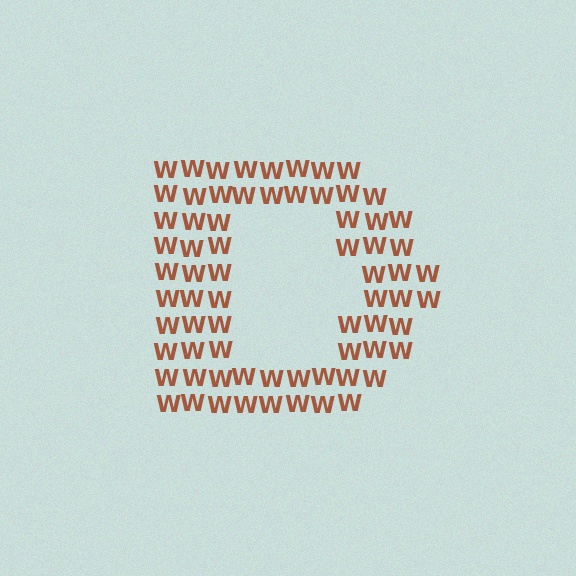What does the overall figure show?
The overall figure shows the letter D.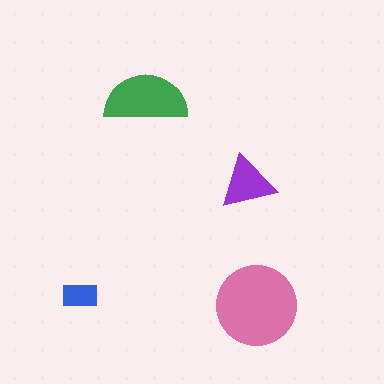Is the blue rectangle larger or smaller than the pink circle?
Smaller.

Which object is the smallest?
The blue rectangle.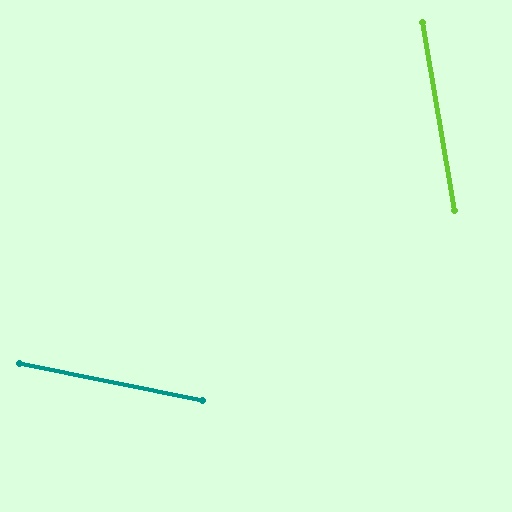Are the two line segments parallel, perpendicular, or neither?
Neither parallel nor perpendicular — they differ by about 69°.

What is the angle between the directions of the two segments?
Approximately 69 degrees.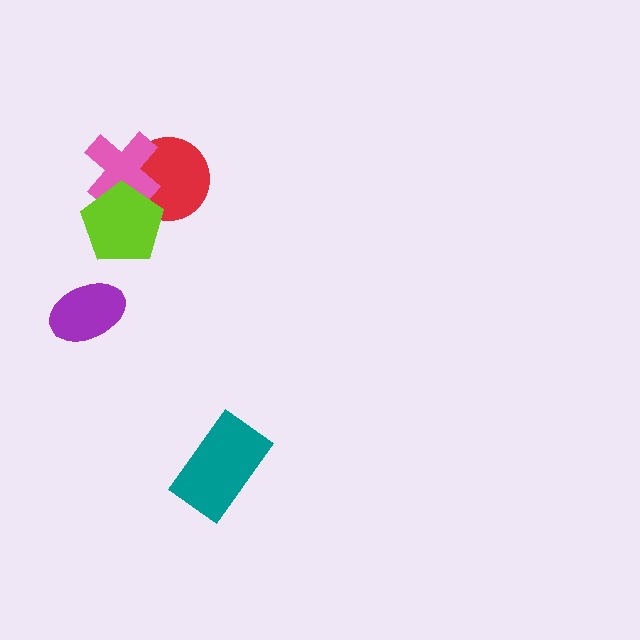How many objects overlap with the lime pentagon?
2 objects overlap with the lime pentagon.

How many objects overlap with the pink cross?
2 objects overlap with the pink cross.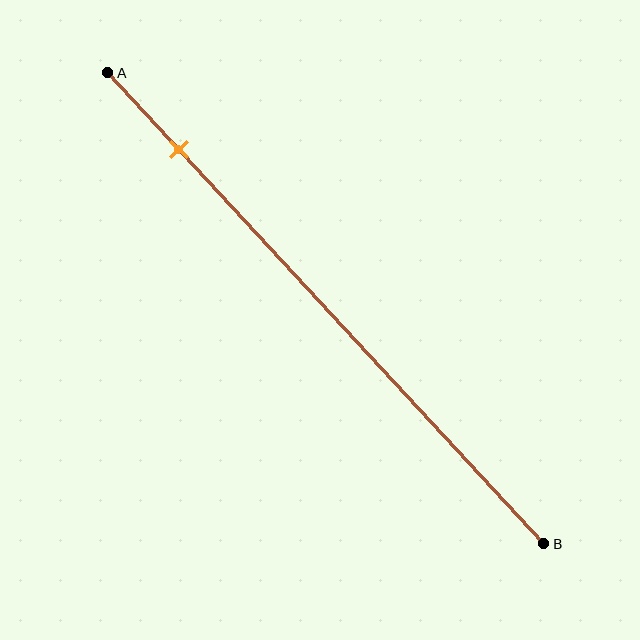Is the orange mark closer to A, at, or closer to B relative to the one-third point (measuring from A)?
The orange mark is closer to point A than the one-third point of segment AB.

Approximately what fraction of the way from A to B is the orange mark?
The orange mark is approximately 15% of the way from A to B.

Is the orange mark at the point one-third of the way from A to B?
No, the mark is at about 15% from A, not at the 33% one-third point.